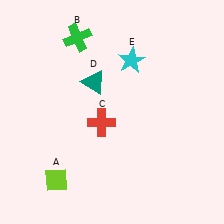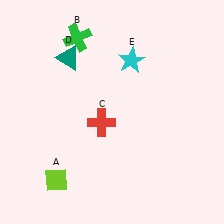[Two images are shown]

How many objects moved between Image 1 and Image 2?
1 object moved between the two images.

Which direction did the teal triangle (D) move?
The teal triangle (D) moved left.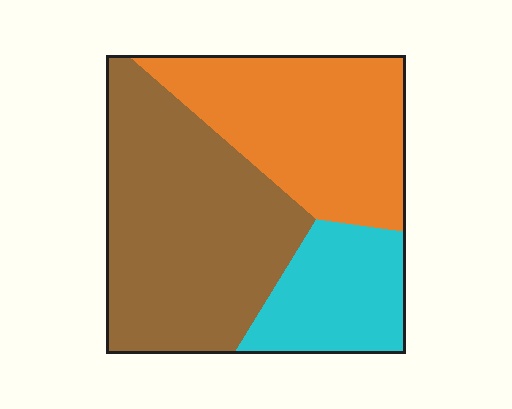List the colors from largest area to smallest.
From largest to smallest: brown, orange, cyan.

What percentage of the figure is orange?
Orange takes up about one third (1/3) of the figure.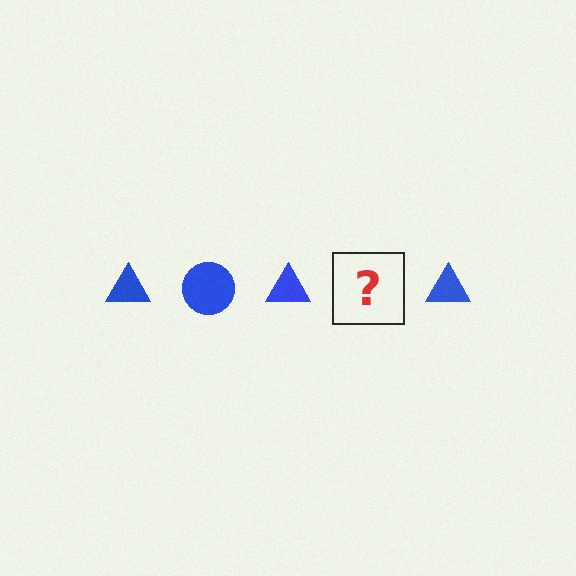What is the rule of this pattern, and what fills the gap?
The rule is that the pattern cycles through triangle, circle shapes in blue. The gap should be filled with a blue circle.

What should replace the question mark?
The question mark should be replaced with a blue circle.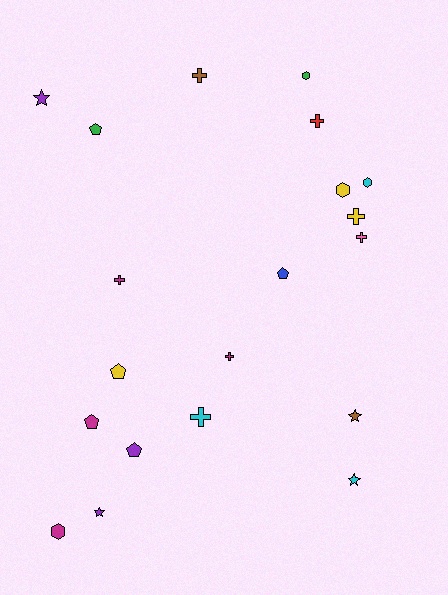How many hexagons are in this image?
There are 4 hexagons.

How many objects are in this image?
There are 20 objects.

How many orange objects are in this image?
There are no orange objects.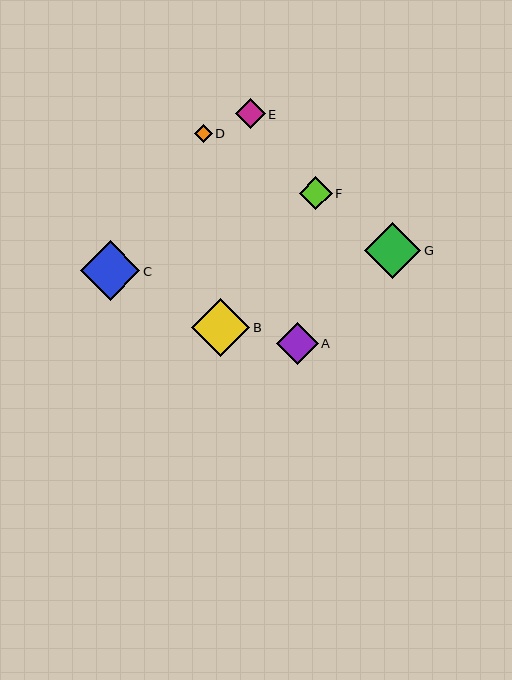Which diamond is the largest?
Diamond C is the largest with a size of approximately 59 pixels.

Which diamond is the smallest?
Diamond D is the smallest with a size of approximately 18 pixels.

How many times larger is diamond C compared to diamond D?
Diamond C is approximately 3.3 times the size of diamond D.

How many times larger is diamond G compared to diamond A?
Diamond G is approximately 1.3 times the size of diamond A.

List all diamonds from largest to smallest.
From largest to smallest: C, B, G, A, F, E, D.